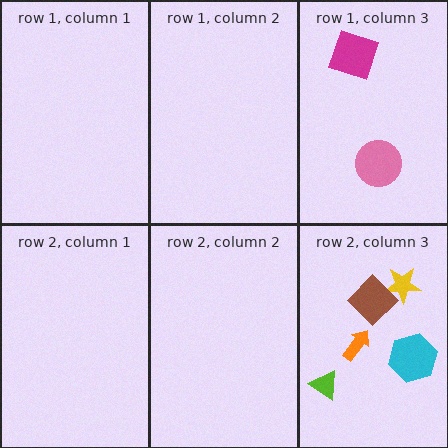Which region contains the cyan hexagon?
The row 2, column 3 region.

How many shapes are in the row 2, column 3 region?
5.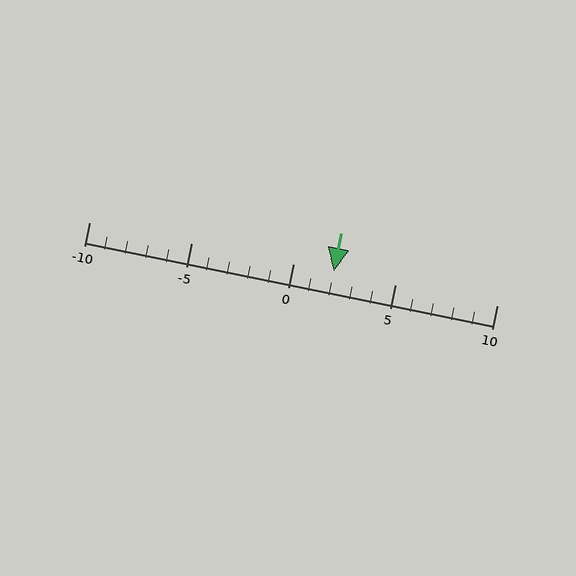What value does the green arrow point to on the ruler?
The green arrow points to approximately 2.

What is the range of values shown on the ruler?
The ruler shows values from -10 to 10.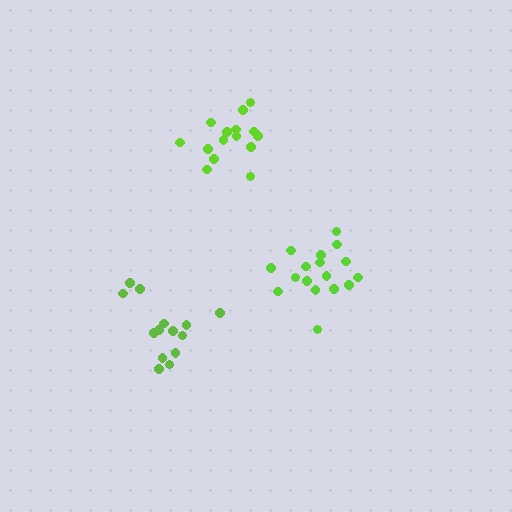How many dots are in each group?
Group 1: 16 dots, Group 2: 17 dots, Group 3: 15 dots (48 total).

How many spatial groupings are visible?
There are 3 spatial groupings.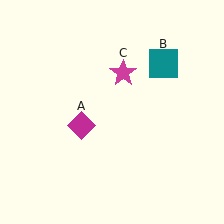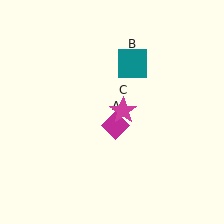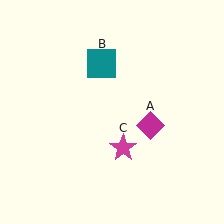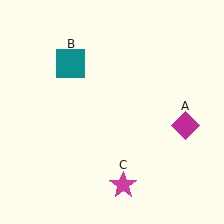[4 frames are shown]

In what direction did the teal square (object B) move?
The teal square (object B) moved left.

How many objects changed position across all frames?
3 objects changed position: magenta diamond (object A), teal square (object B), magenta star (object C).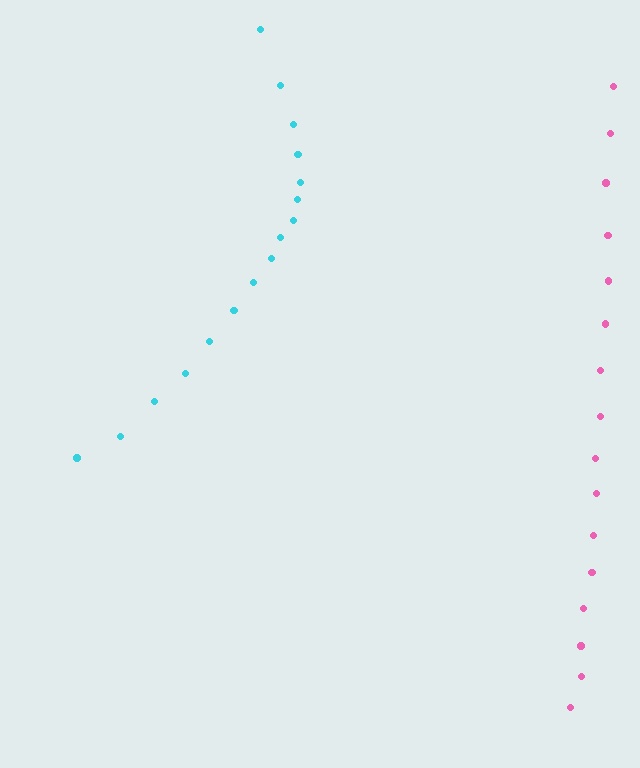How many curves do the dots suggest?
There are 2 distinct paths.